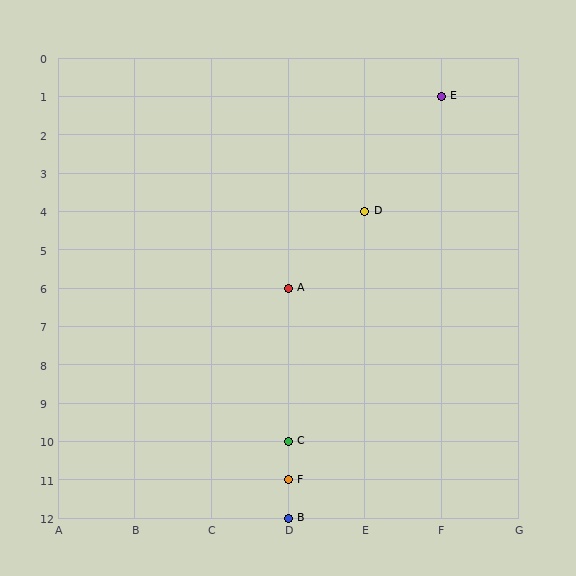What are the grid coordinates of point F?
Point F is at grid coordinates (D, 11).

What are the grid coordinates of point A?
Point A is at grid coordinates (D, 6).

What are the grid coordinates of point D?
Point D is at grid coordinates (E, 4).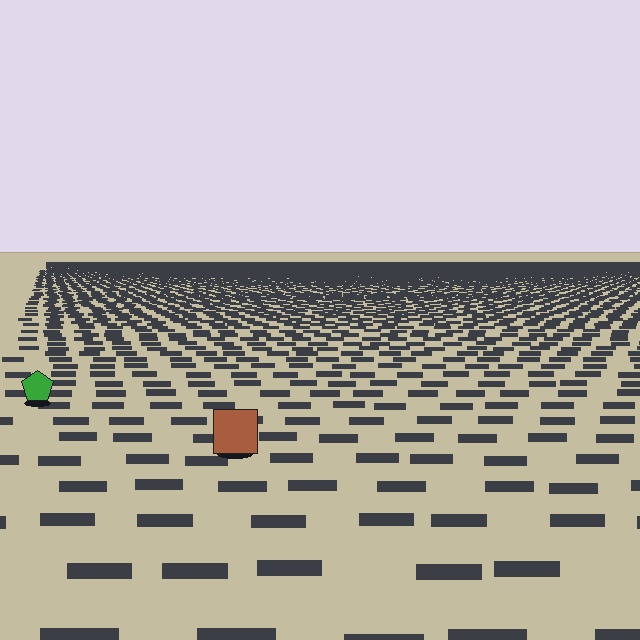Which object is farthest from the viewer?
The green pentagon is farthest from the viewer. It appears smaller and the ground texture around it is denser.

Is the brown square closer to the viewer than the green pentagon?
Yes. The brown square is closer — you can tell from the texture gradient: the ground texture is coarser near it.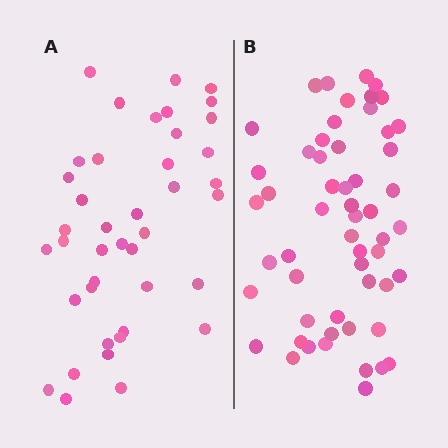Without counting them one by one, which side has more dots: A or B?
Region B (the right region) has more dots.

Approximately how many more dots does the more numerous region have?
Region B has approximately 15 more dots than region A.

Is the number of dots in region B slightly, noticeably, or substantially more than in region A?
Region B has noticeably more, but not dramatically so. The ratio is roughly 1.3 to 1.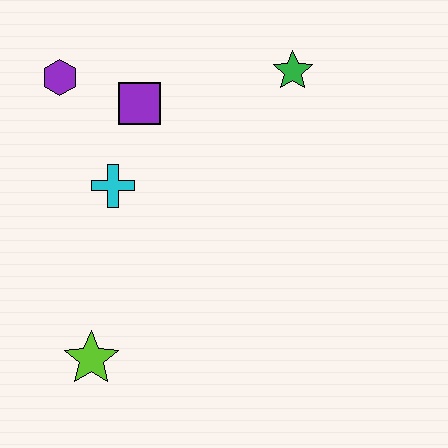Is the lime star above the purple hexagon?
No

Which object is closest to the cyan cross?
The purple square is closest to the cyan cross.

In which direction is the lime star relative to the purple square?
The lime star is below the purple square.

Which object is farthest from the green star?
The lime star is farthest from the green star.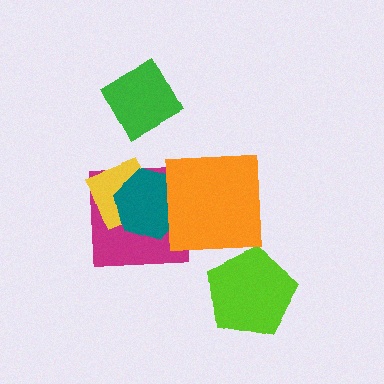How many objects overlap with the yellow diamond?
2 objects overlap with the yellow diamond.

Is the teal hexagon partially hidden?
Yes, it is partially covered by another shape.